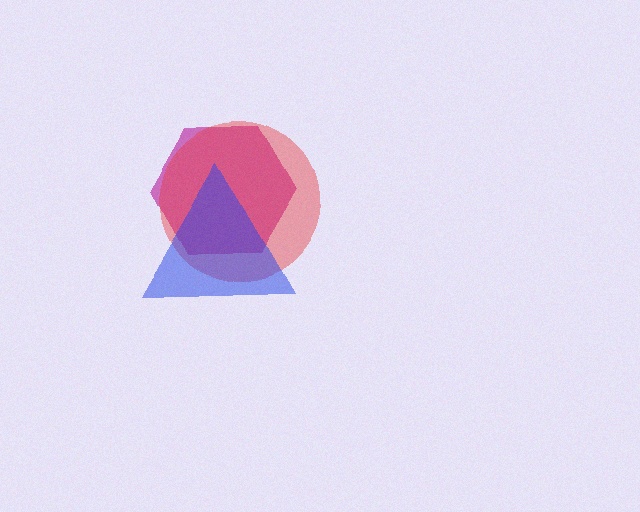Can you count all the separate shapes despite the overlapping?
Yes, there are 3 separate shapes.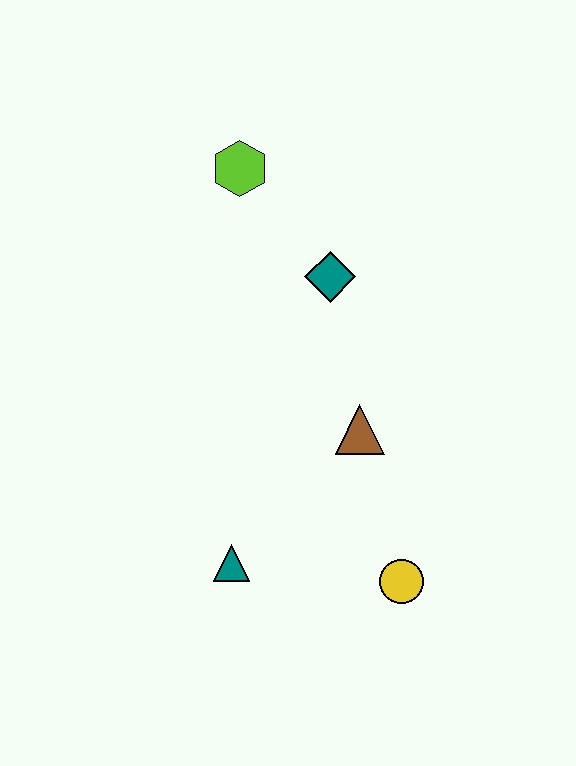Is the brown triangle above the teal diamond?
No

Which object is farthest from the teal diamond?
The yellow circle is farthest from the teal diamond.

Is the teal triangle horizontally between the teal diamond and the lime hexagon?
No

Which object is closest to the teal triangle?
The yellow circle is closest to the teal triangle.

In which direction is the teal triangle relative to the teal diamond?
The teal triangle is below the teal diamond.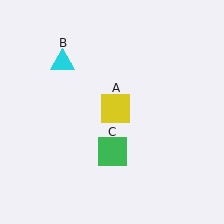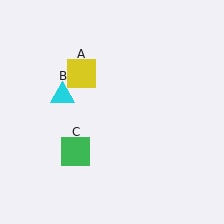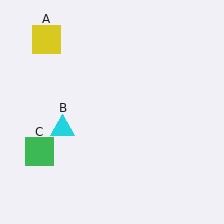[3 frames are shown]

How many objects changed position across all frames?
3 objects changed position: yellow square (object A), cyan triangle (object B), green square (object C).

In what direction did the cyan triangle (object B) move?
The cyan triangle (object B) moved down.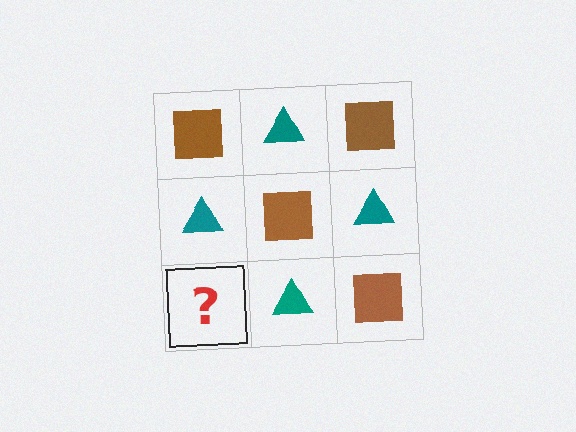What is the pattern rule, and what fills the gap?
The rule is that it alternates brown square and teal triangle in a checkerboard pattern. The gap should be filled with a brown square.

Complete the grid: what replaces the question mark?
The question mark should be replaced with a brown square.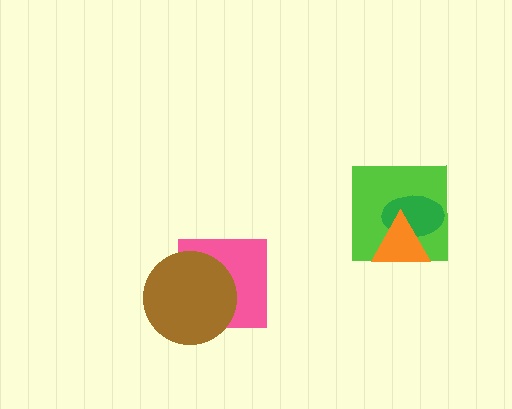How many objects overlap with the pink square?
1 object overlaps with the pink square.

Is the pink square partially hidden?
Yes, it is partially covered by another shape.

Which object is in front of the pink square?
The brown circle is in front of the pink square.